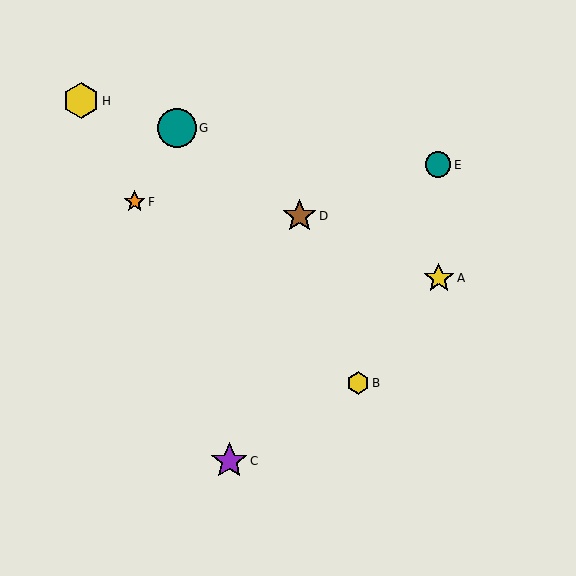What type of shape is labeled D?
Shape D is a brown star.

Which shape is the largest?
The teal circle (labeled G) is the largest.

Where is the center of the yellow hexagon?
The center of the yellow hexagon is at (81, 101).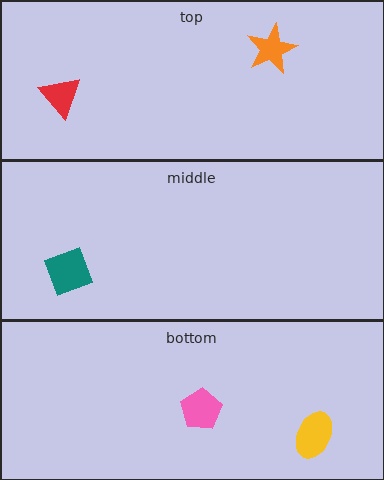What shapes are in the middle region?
The teal diamond.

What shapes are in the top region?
The red triangle, the orange star.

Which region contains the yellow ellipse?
The bottom region.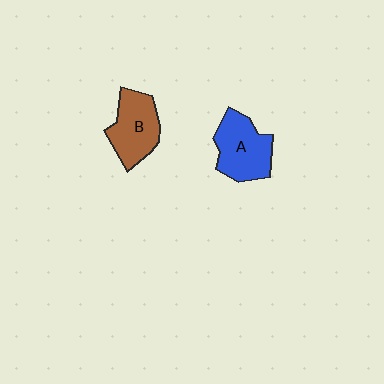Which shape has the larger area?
Shape A (blue).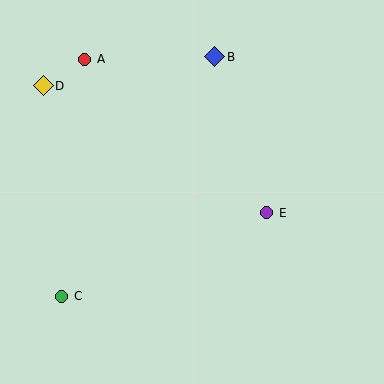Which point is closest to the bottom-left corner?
Point C is closest to the bottom-left corner.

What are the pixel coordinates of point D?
Point D is at (43, 86).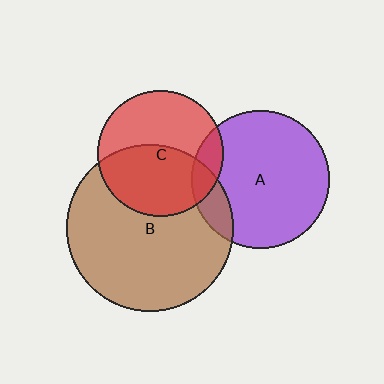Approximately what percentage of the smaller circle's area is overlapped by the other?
Approximately 15%.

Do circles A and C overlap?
Yes.